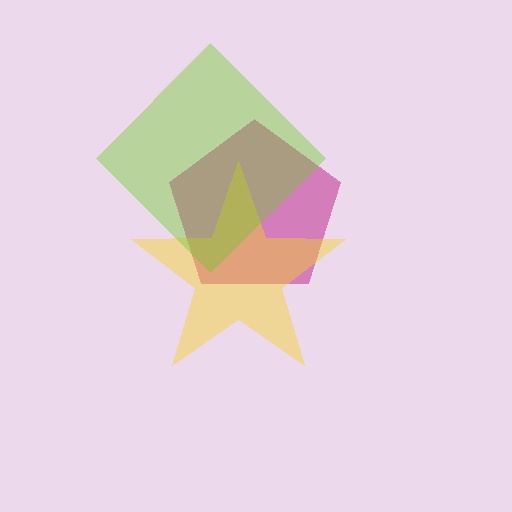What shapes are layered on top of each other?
The layered shapes are: a magenta pentagon, a yellow star, a lime diamond.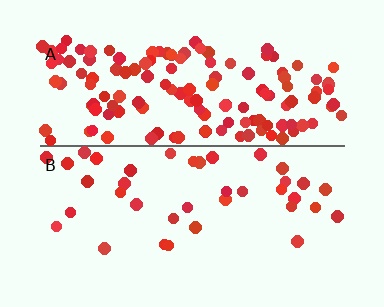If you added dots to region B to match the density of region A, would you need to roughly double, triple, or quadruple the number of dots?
Approximately quadruple.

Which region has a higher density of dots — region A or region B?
A (the top).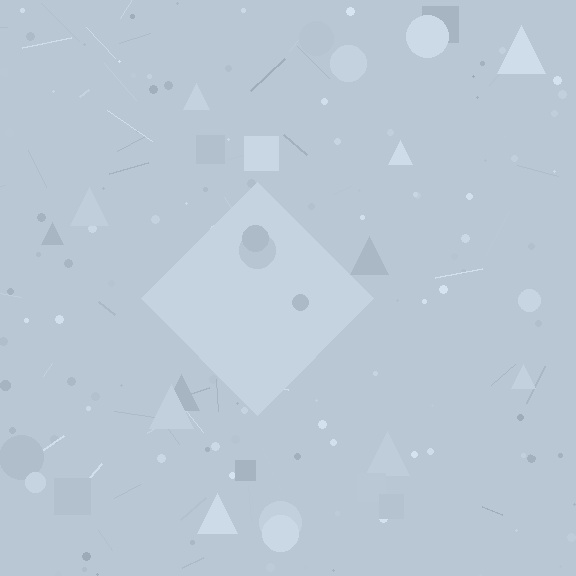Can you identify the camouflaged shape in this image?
The camouflaged shape is a diamond.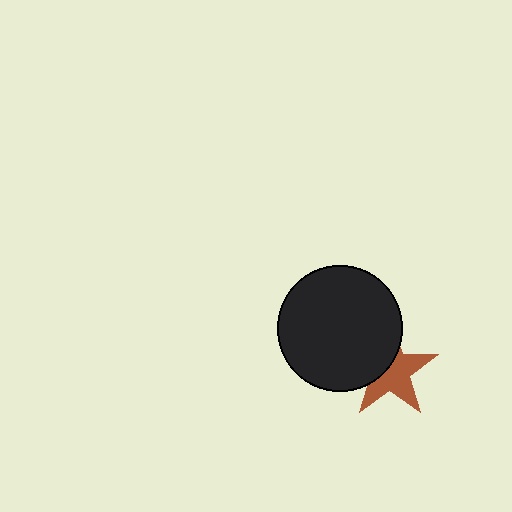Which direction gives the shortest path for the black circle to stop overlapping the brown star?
Moving toward the upper-left gives the shortest separation.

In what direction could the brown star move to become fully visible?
The brown star could move toward the lower-right. That would shift it out from behind the black circle entirely.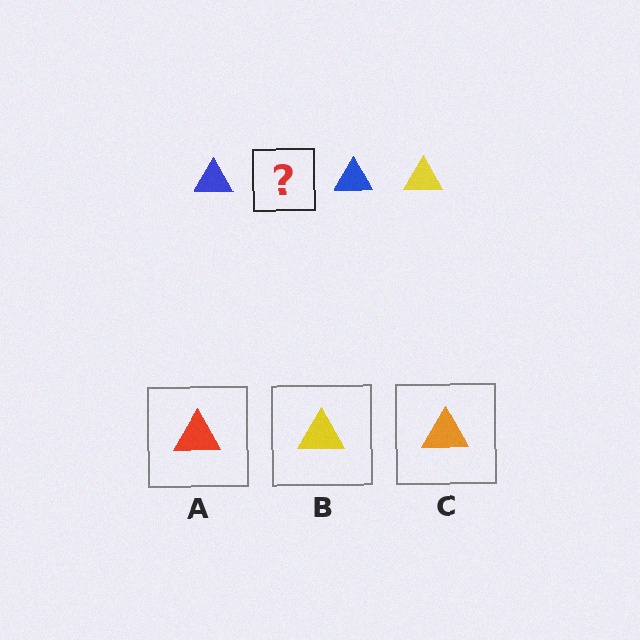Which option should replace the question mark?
Option B.